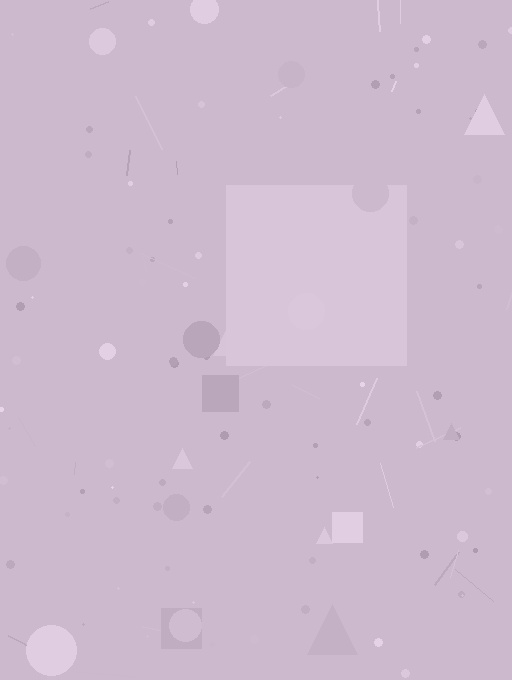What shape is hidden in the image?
A square is hidden in the image.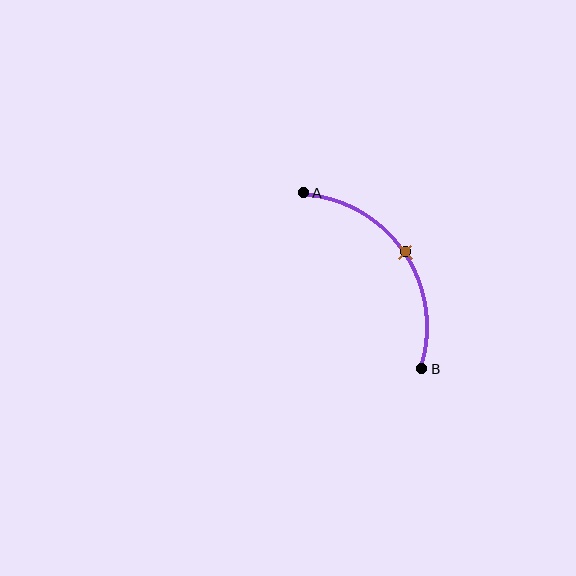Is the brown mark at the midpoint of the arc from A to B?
Yes. The brown mark lies on the arc at equal arc-length from both A and B — it is the arc midpoint.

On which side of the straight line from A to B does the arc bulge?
The arc bulges above and to the right of the straight line connecting A and B.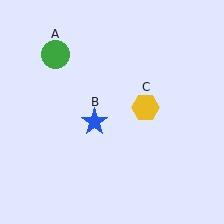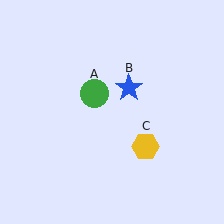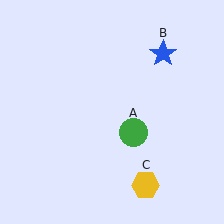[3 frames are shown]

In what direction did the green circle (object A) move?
The green circle (object A) moved down and to the right.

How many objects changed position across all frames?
3 objects changed position: green circle (object A), blue star (object B), yellow hexagon (object C).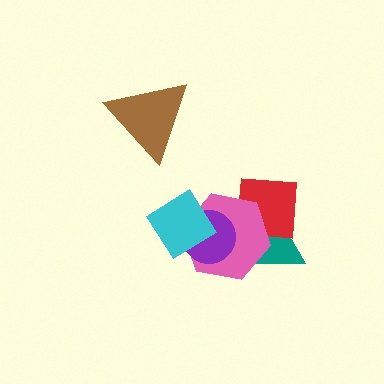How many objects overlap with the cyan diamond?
2 objects overlap with the cyan diamond.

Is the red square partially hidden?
Yes, it is partially covered by another shape.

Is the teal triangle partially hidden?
Yes, it is partially covered by another shape.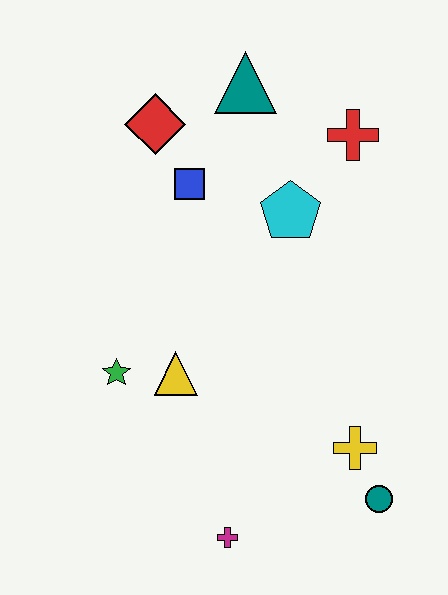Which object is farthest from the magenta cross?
The teal triangle is farthest from the magenta cross.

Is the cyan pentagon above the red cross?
No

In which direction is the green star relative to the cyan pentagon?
The green star is to the left of the cyan pentagon.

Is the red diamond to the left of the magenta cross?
Yes